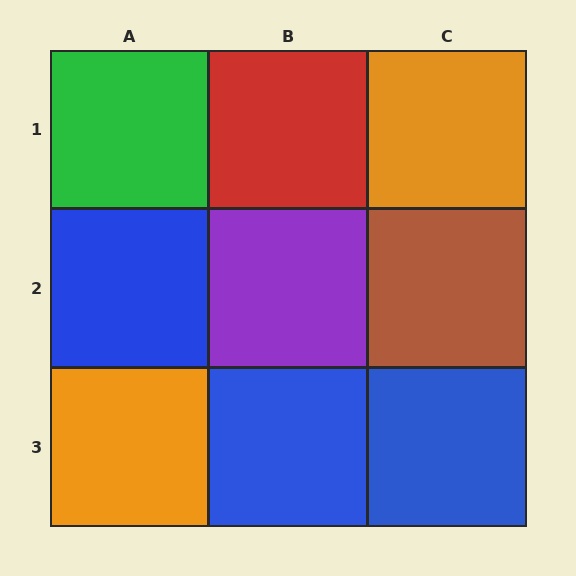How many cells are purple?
1 cell is purple.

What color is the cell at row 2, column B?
Purple.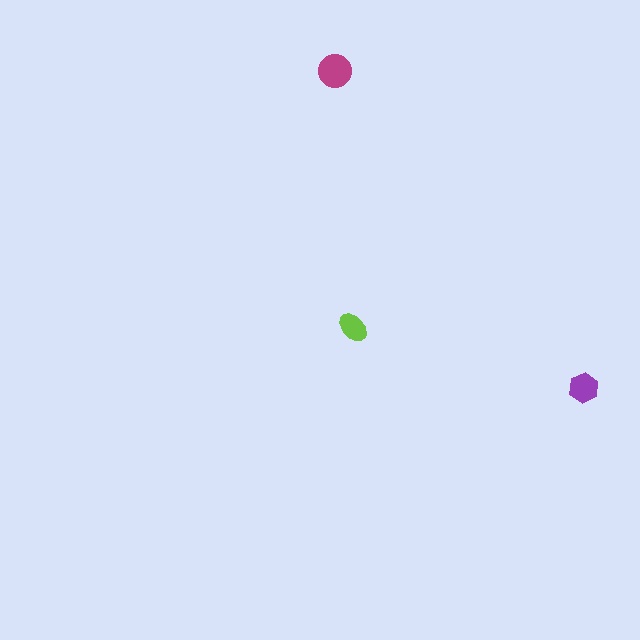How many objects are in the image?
There are 3 objects in the image.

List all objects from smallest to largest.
The lime ellipse, the purple hexagon, the magenta circle.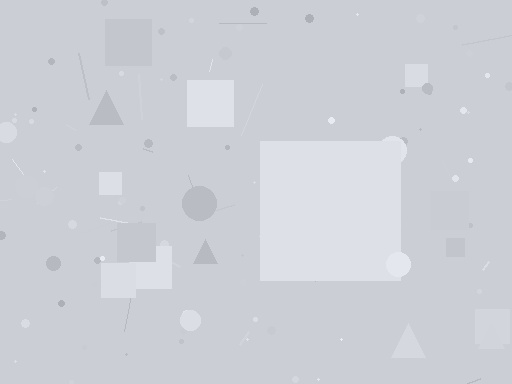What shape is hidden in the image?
A square is hidden in the image.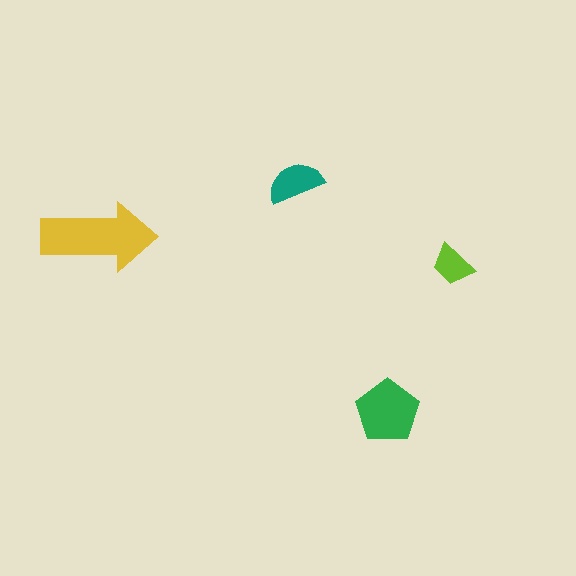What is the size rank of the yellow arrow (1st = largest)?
1st.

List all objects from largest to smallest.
The yellow arrow, the green pentagon, the teal semicircle, the lime trapezoid.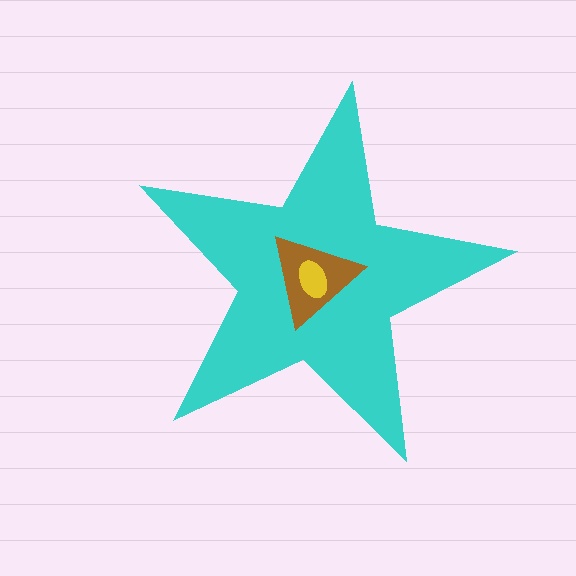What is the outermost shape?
The cyan star.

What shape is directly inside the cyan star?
The brown triangle.